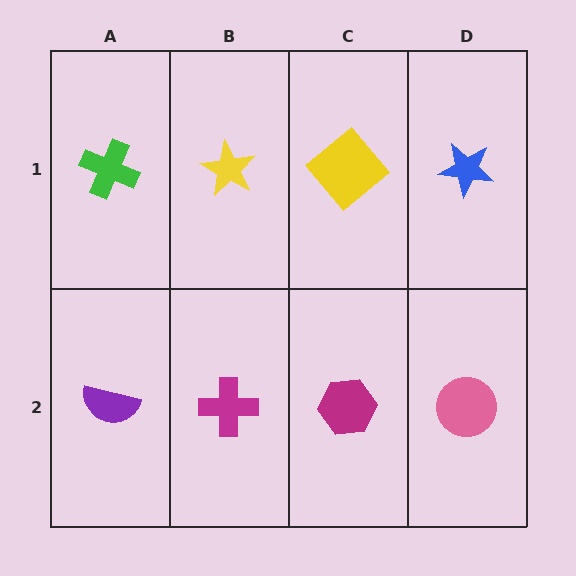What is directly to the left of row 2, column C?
A magenta cross.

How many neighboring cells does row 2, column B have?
3.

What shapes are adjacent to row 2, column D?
A blue star (row 1, column D), a magenta hexagon (row 2, column C).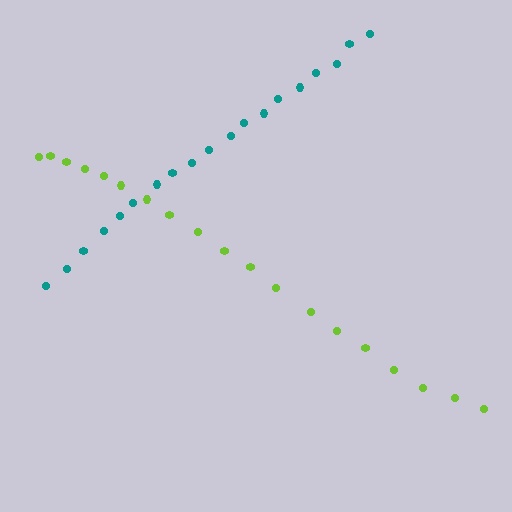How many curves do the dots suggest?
There are 2 distinct paths.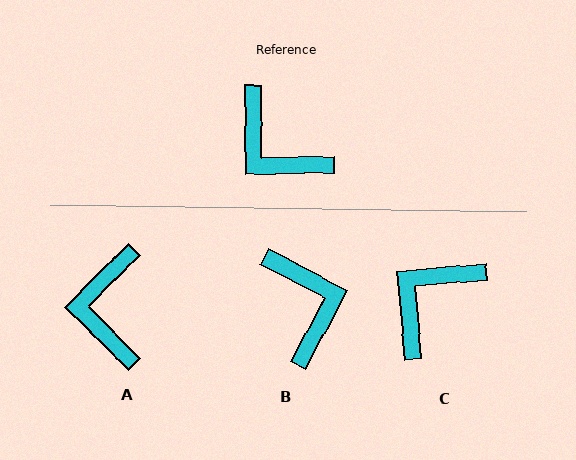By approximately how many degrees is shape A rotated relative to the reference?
Approximately 45 degrees clockwise.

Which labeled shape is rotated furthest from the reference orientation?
B, about 152 degrees away.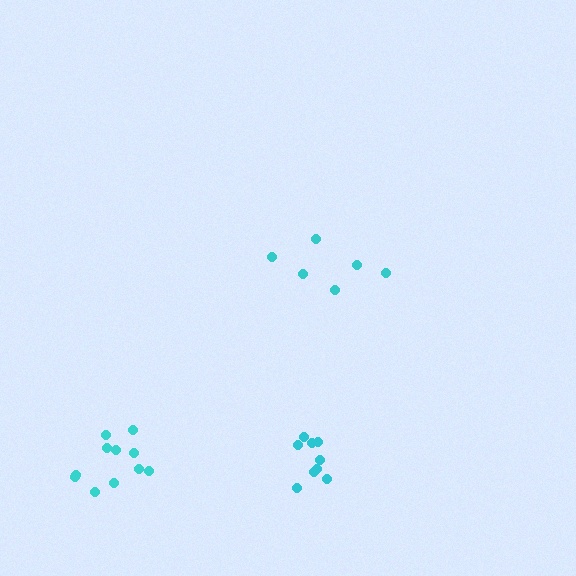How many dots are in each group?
Group 1: 6 dots, Group 2: 9 dots, Group 3: 11 dots (26 total).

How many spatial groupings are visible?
There are 3 spatial groupings.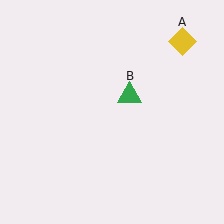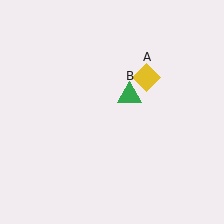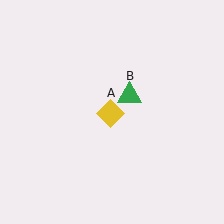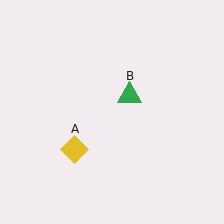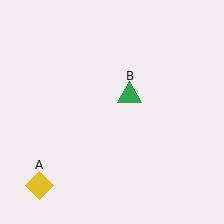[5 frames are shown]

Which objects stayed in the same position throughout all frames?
Green triangle (object B) remained stationary.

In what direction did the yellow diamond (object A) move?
The yellow diamond (object A) moved down and to the left.